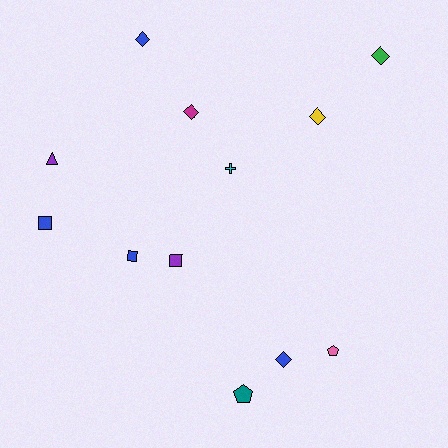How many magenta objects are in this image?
There is 1 magenta object.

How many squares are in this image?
There are 3 squares.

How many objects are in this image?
There are 12 objects.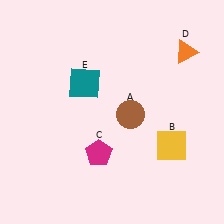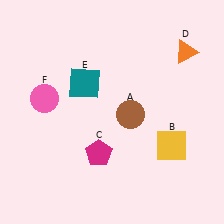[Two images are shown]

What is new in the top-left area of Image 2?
A pink circle (F) was added in the top-left area of Image 2.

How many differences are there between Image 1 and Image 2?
There is 1 difference between the two images.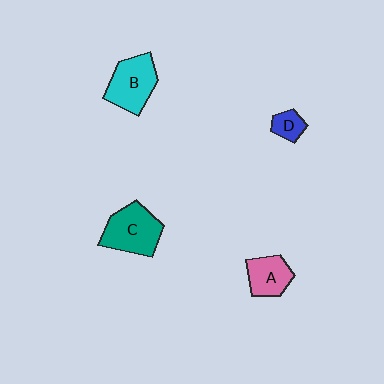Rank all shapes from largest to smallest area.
From largest to smallest: C (teal), B (cyan), A (pink), D (blue).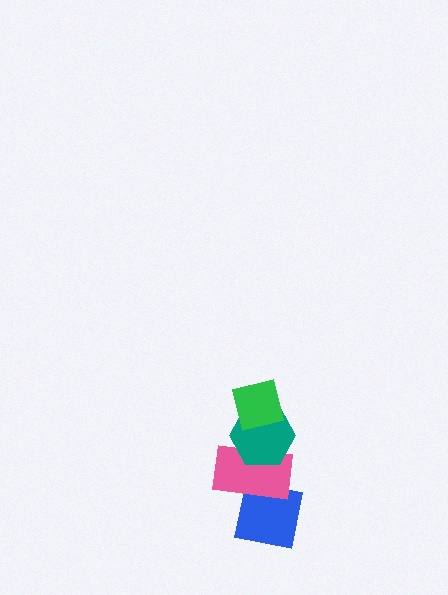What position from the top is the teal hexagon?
The teal hexagon is 2nd from the top.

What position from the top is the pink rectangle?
The pink rectangle is 3rd from the top.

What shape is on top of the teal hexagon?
The green square is on top of the teal hexagon.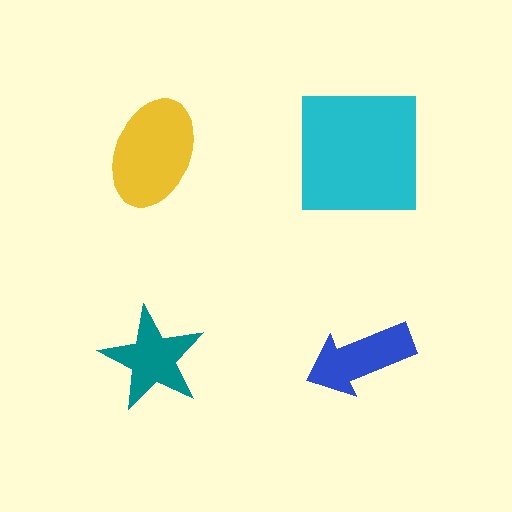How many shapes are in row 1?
2 shapes.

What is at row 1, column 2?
A cyan square.